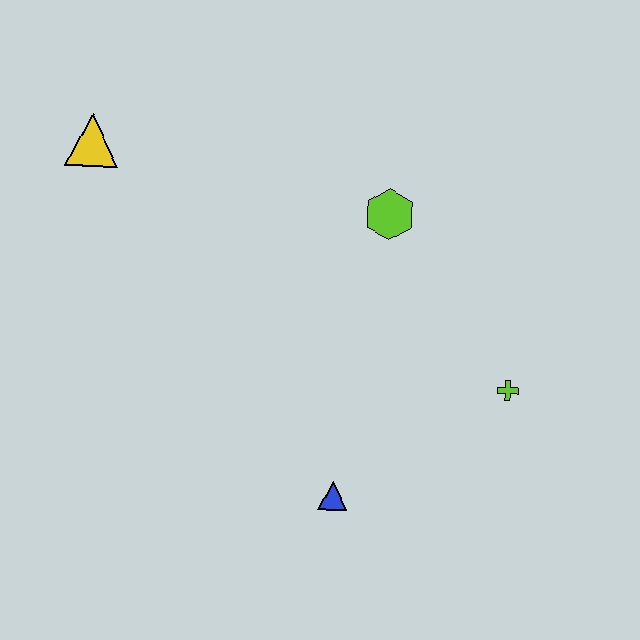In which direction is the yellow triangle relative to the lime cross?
The yellow triangle is to the left of the lime cross.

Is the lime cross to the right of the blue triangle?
Yes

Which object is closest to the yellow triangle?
The lime hexagon is closest to the yellow triangle.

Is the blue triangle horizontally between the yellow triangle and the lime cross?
Yes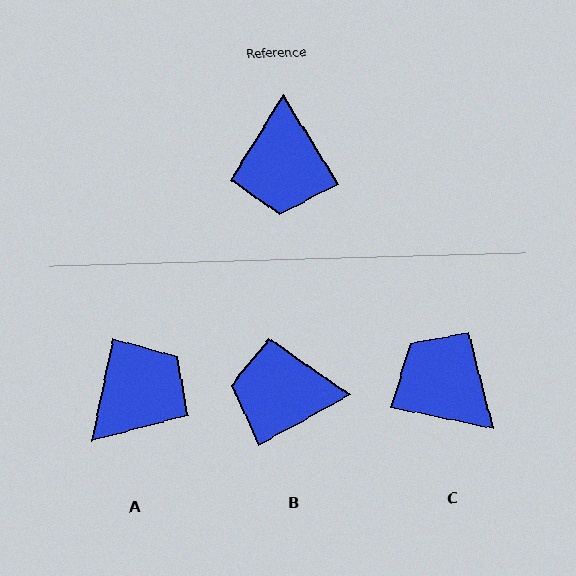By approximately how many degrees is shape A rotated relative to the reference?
Approximately 137 degrees counter-clockwise.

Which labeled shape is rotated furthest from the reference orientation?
A, about 137 degrees away.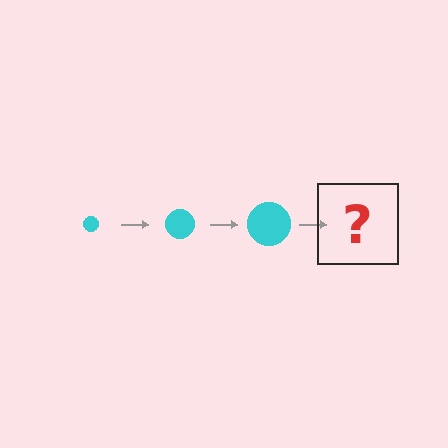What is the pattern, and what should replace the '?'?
The pattern is that the circle gets progressively larger each step. The '?' should be a cyan circle, larger than the previous one.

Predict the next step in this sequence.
The next step is a cyan circle, larger than the previous one.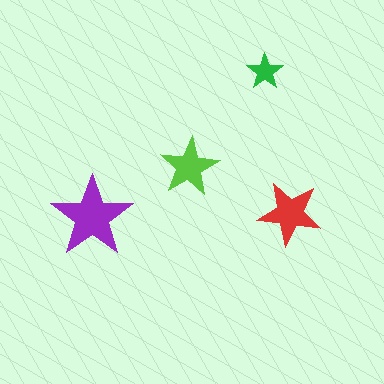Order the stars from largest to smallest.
the purple one, the red one, the lime one, the green one.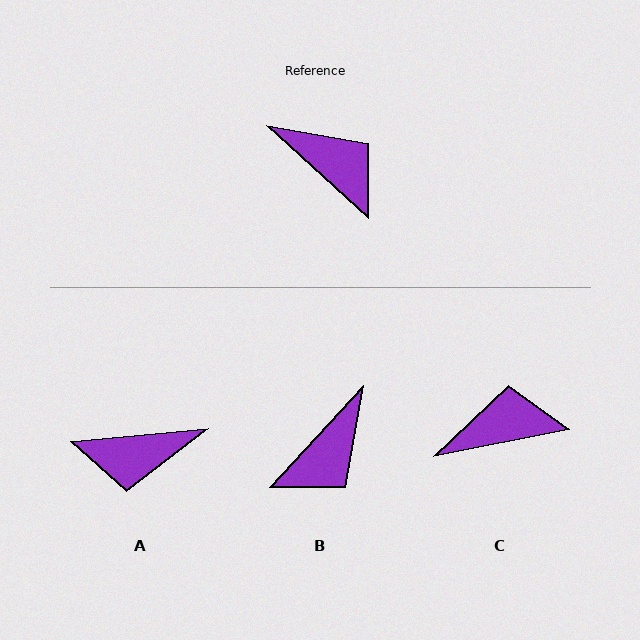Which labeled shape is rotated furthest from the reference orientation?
A, about 132 degrees away.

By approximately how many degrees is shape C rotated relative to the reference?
Approximately 54 degrees counter-clockwise.